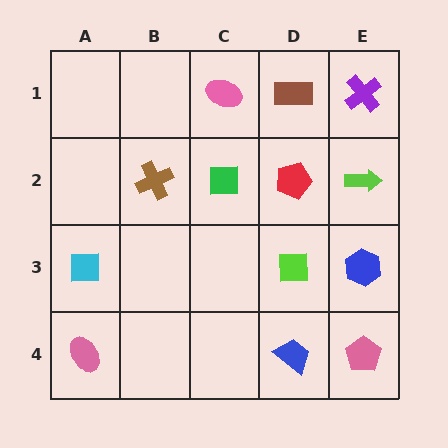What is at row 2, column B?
A brown cross.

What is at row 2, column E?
A lime arrow.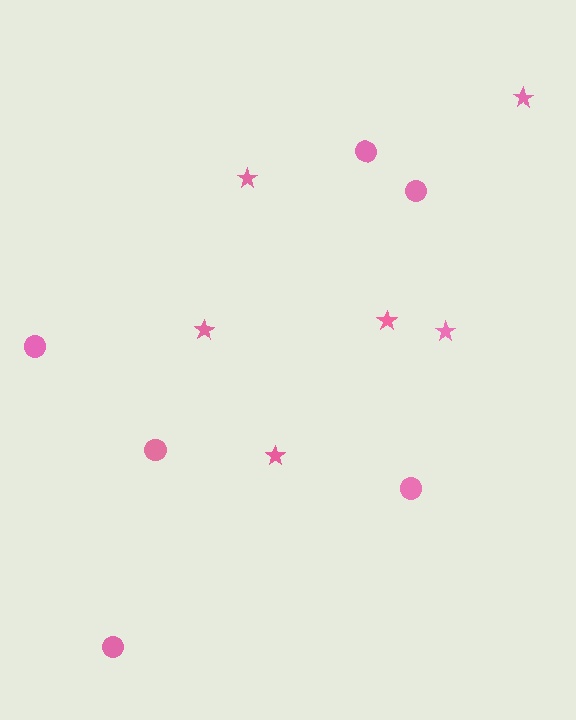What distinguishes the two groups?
There are 2 groups: one group of stars (6) and one group of circles (6).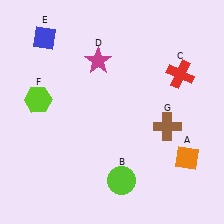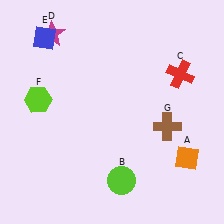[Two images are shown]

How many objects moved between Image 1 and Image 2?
1 object moved between the two images.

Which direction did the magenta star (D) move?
The magenta star (D) moved left.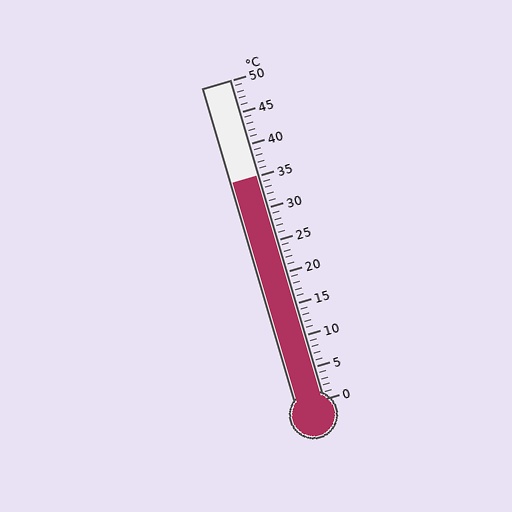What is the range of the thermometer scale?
The thermometer scale ranges from 0°C to 50°C.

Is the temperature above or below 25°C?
The temperature is above 25°C.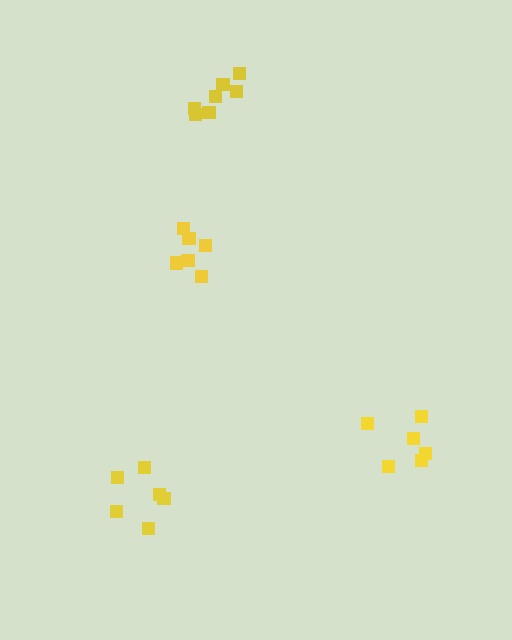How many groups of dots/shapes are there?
There are 4 groups.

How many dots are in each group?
Group 1: 6 dots, Group 2: 6 dots, Group 3: 6 dots, Group 4: 7 dots (25 total).